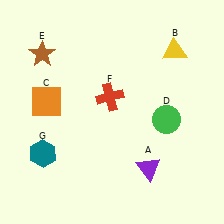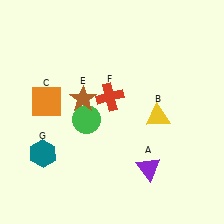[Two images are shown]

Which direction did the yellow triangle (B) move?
The yellow triangle (B) moved down.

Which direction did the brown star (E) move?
The brown star (E) moved down.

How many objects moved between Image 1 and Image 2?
3 objects moved between the two images.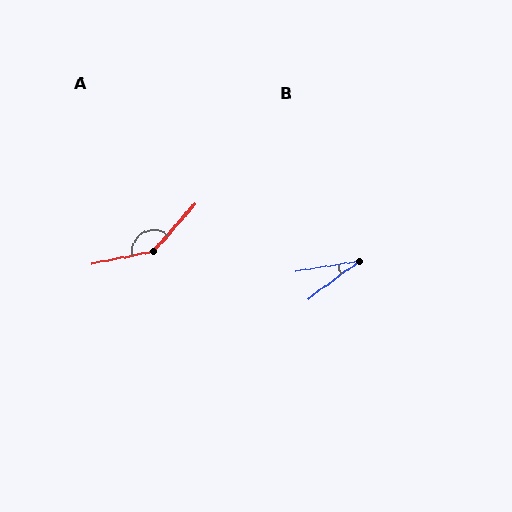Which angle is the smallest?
B, at approximately 27 degrees.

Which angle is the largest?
A, at approximately 143 degrees.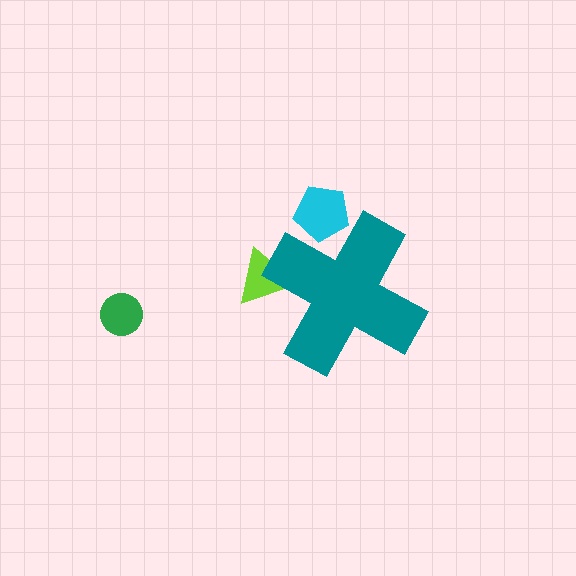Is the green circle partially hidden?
No, the green circle is fully visible.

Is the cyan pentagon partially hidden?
Yes, the cyan pentagon is partially hidden behind the teal cross.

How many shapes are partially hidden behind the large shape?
2 shapes are partially hidden.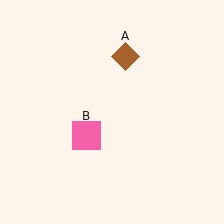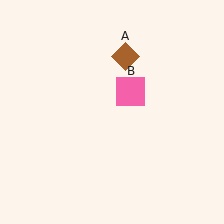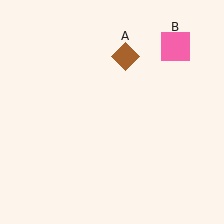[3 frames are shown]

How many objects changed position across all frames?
1 object changed position: pink square (object B).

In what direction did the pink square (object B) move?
The pink square (object B) moved up and to the right.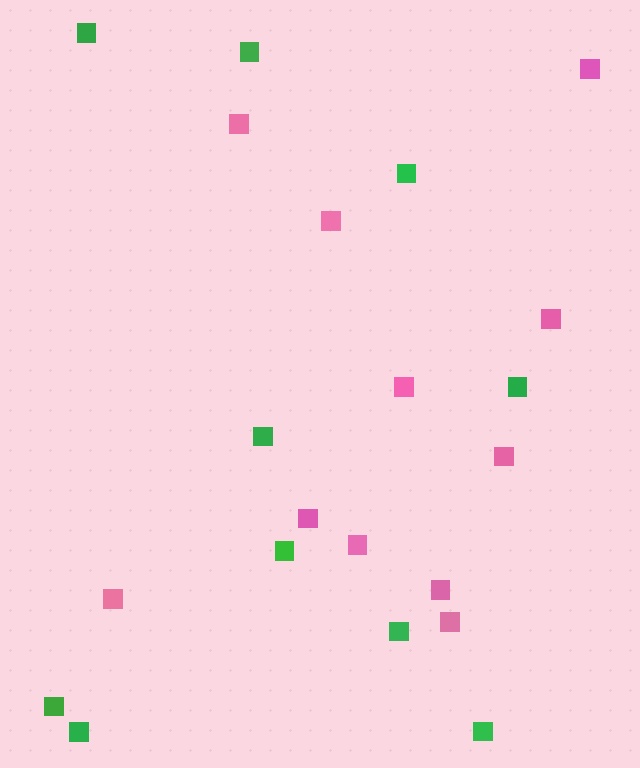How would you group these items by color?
There are 2 groups: one group of pink squares (11) and one group of green squares (10).